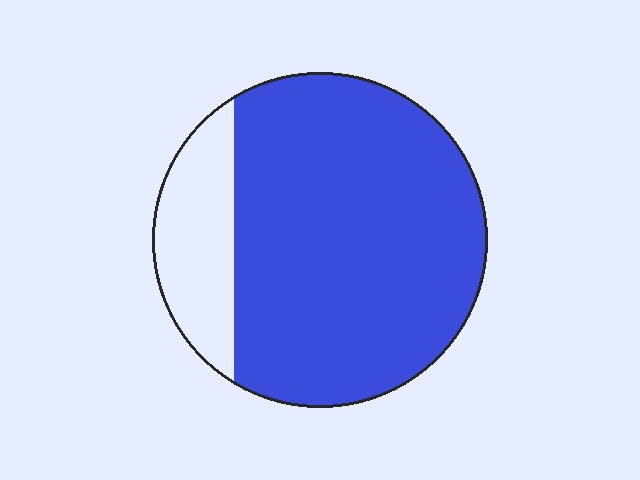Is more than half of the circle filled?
Yes.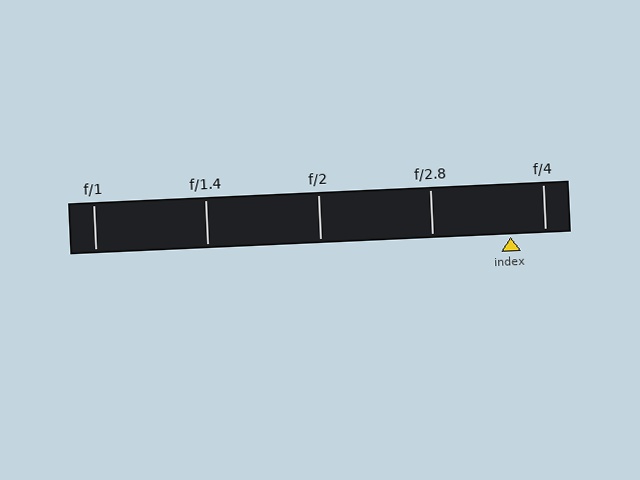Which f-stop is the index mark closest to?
The index mark is closest to f/4.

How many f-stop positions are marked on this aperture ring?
There are 5 f-stop positions marked.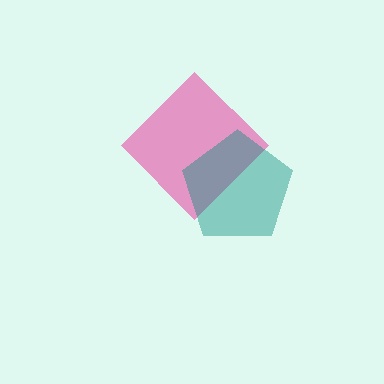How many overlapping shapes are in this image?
There are 2 overlapping shapes in the image.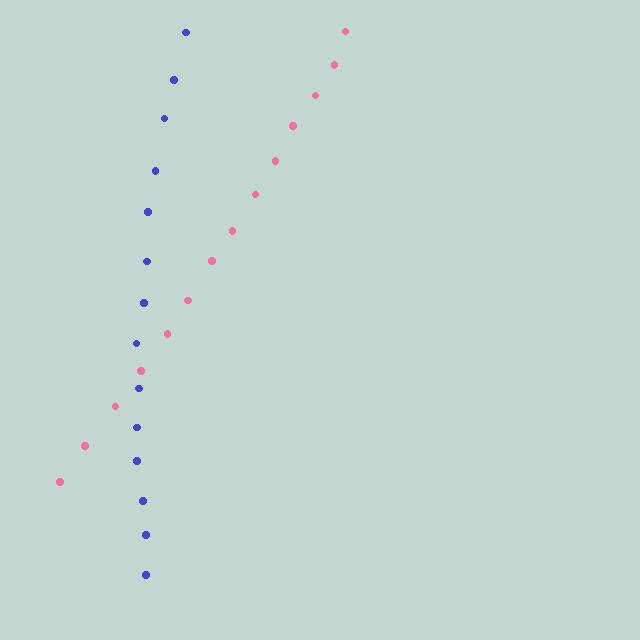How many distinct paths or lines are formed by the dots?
There are 2 distinct paths.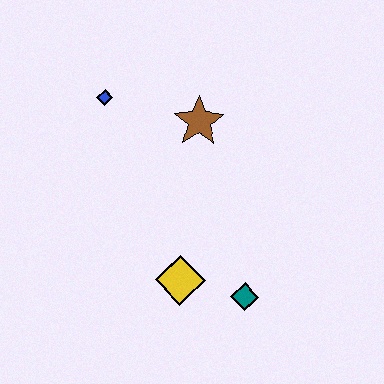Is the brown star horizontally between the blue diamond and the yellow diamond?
No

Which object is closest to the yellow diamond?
The teal diamond is closest to the yellow diamond.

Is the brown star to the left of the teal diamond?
Yes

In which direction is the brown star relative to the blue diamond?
The brown star is to the right of the blue diamond.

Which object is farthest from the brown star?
The teal diamond is farthest from the brown star.